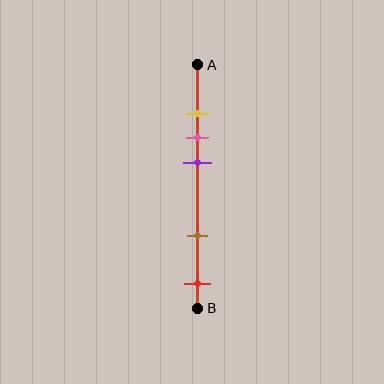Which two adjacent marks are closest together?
The yellow and pink marks are the closest adjacent pair.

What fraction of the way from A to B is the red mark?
The red mark is approximately 90% (0.9) of the way from A to B.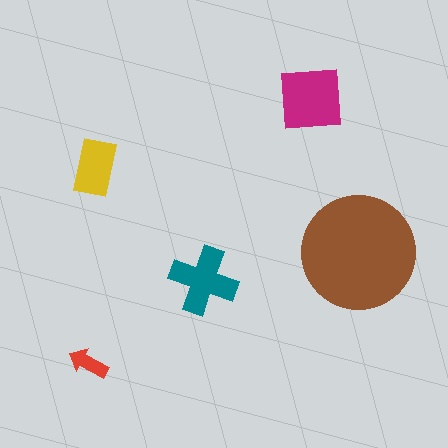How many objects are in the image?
There are 5 objects in the image.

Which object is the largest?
The brown circle.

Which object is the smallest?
The red arrow.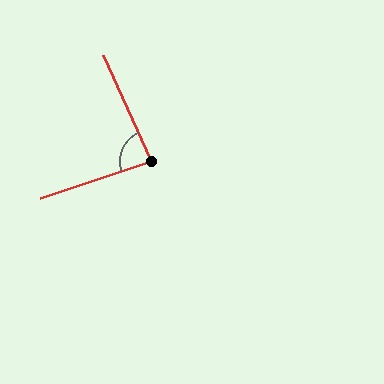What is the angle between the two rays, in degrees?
Approximately 84 degrees.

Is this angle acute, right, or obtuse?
It is acute.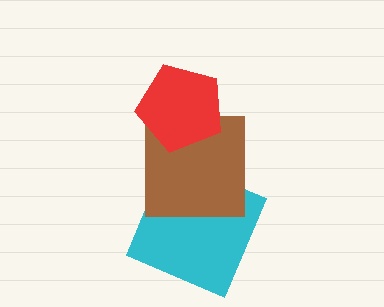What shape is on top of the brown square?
The red pentagon is on top of the brown square.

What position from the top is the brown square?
The brown square is 2nd from the top.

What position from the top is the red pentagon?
The red pentagon is 1st from the top.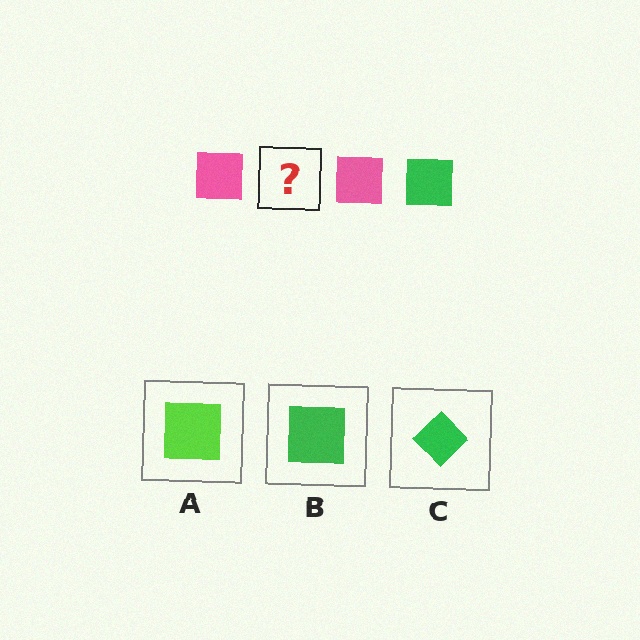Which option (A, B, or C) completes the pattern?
B.